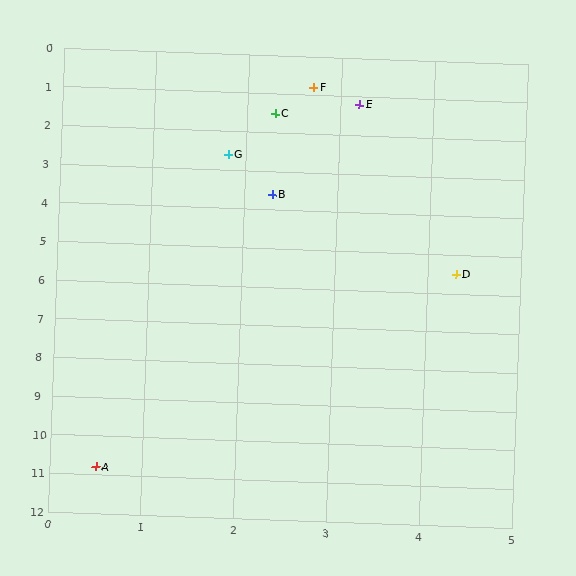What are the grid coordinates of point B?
Point B is at approximately (2.3, 3.6).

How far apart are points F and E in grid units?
Points F and E are about 0.6 grid units apart.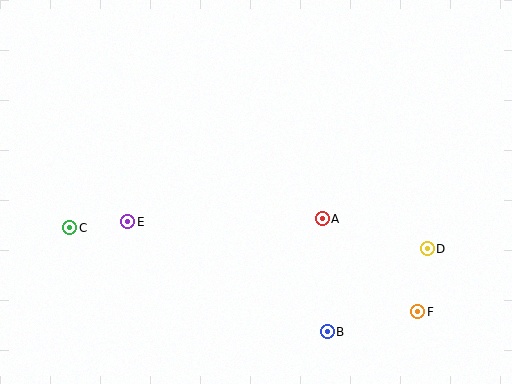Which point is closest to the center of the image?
Point A at (322, 219) is closest to the center.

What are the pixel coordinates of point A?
Point A is at (322, 219).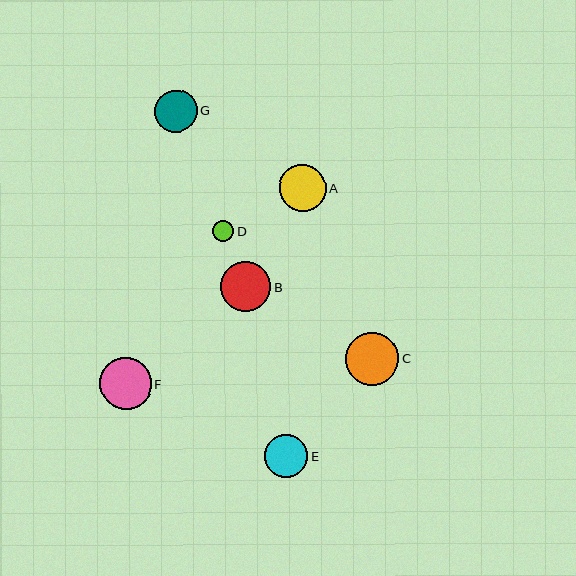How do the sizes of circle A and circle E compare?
Circle A and circle E are approximately the same size.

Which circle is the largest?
Circle C is the largest with a size of approximately 54 pixels.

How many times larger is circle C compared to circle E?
Circle C is approximately 1.2 times the size of circle E.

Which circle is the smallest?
Circle D is the smallest with a size of approximately 21 pixels.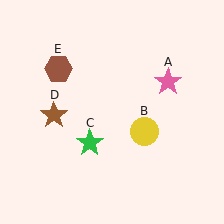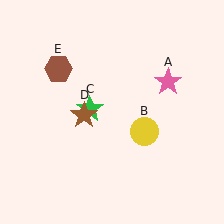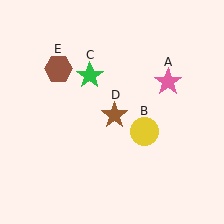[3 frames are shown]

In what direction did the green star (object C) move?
The green star (object C) moved up.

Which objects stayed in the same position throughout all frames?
Pink star (object A) and yellow circle (object B) and brown hexagon (object E) remained stationary.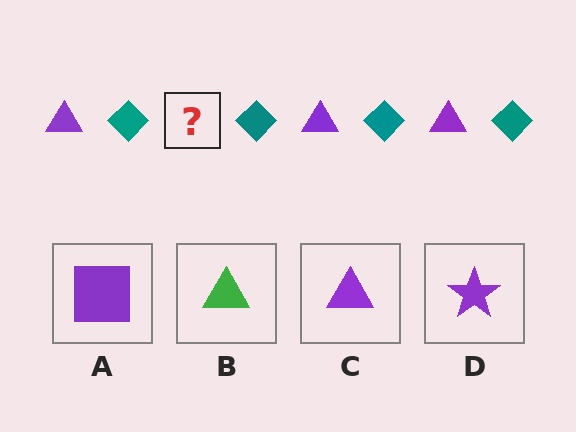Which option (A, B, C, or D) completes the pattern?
C.